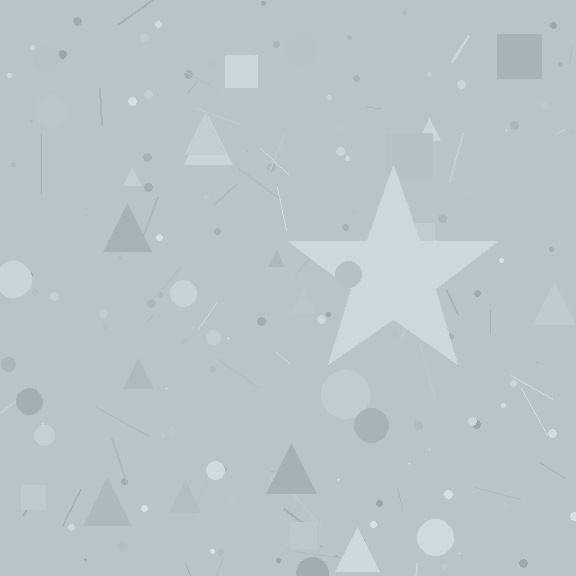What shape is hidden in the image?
A star is hidden in the image.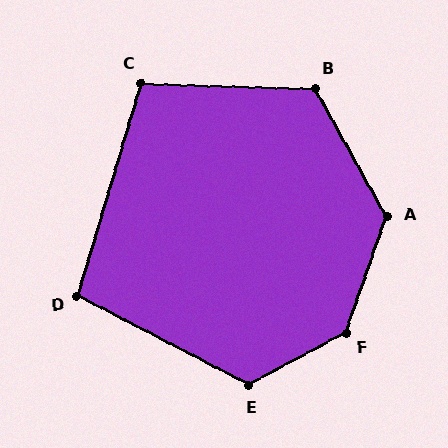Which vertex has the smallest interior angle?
D, at approximately 101 degrees.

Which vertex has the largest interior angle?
F, at approximately 138 degrees.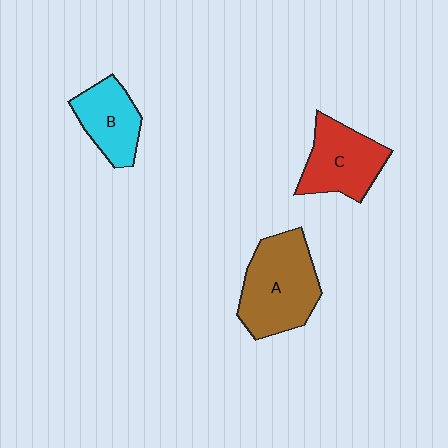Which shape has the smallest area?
Shape B (cyan).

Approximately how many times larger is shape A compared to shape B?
Approximately 1.6 times.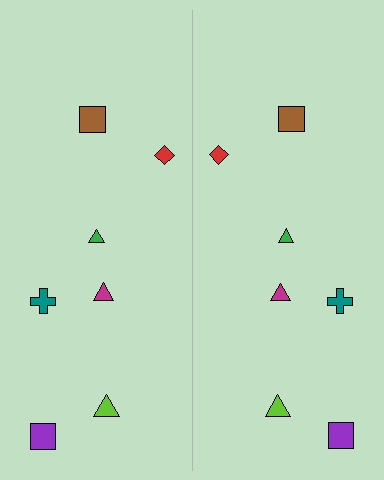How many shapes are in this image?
There are 14 shapes in this image.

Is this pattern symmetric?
Yes, this pattern has bilateral (reflection) symmetry.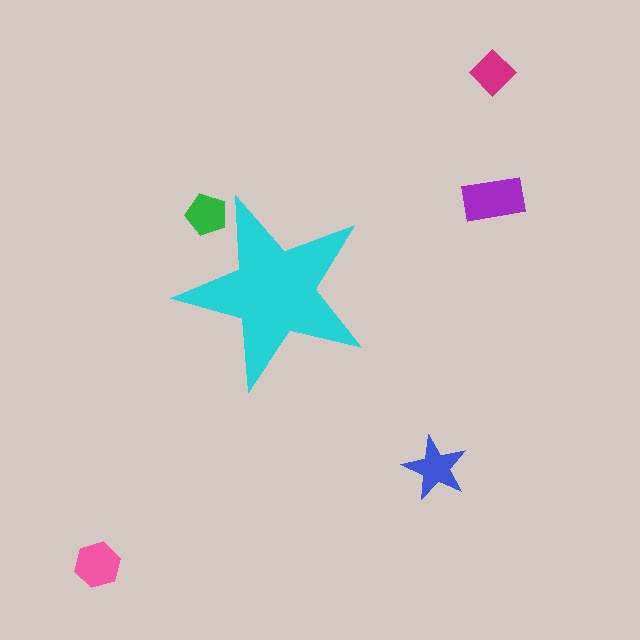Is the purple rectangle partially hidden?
No, the purple rectangle is fully visible.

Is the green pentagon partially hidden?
Yes, the green pentagon is partially hidden behind the cyan star.